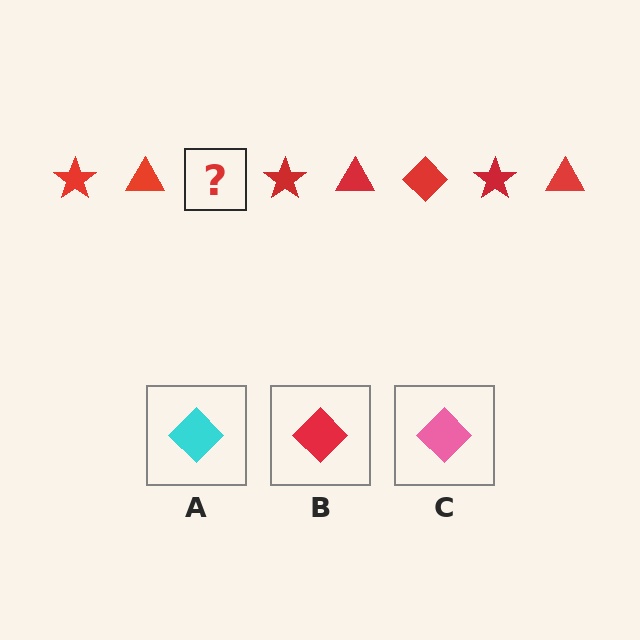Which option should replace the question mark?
Option B.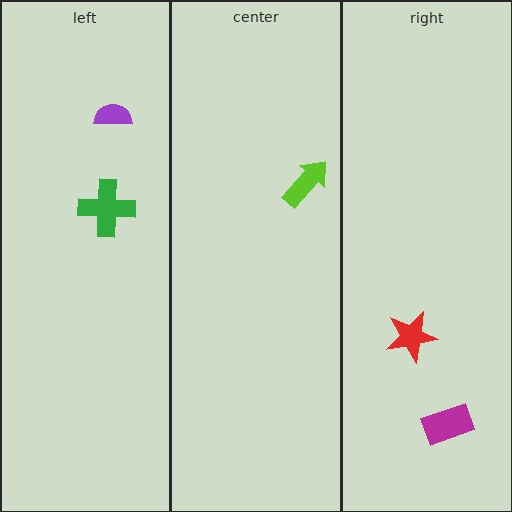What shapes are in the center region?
The lime arrow.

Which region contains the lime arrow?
The center region.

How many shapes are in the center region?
1.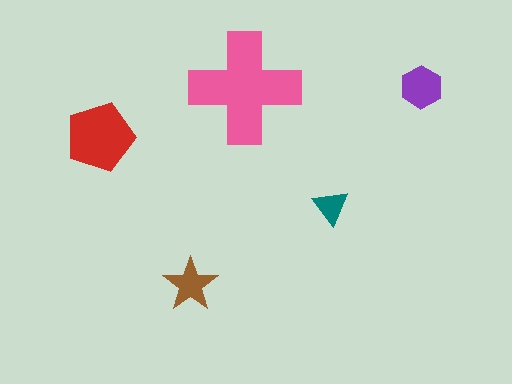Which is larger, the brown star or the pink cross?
The pink cross.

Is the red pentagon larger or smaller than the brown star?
Larger.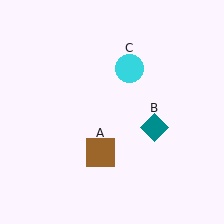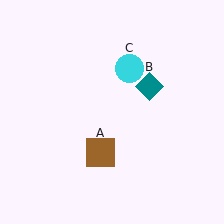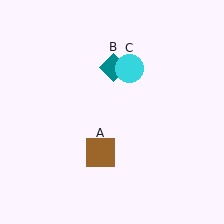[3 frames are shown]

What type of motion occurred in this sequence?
The teal diamond (object B) rotated counterclockwise around the center of the scene.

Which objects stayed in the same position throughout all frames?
Brown square (object A) and cyan circle (object C) remained stationary.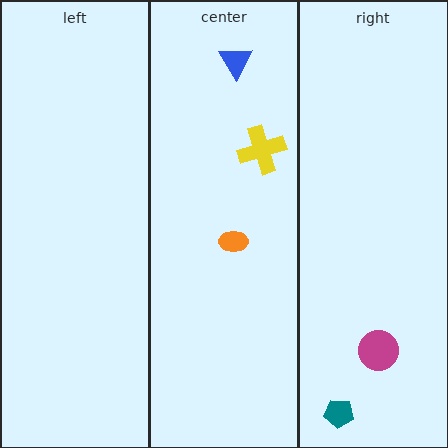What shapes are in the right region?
The teal pentagon, the magenta circle.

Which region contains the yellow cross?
The center region.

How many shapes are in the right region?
2.